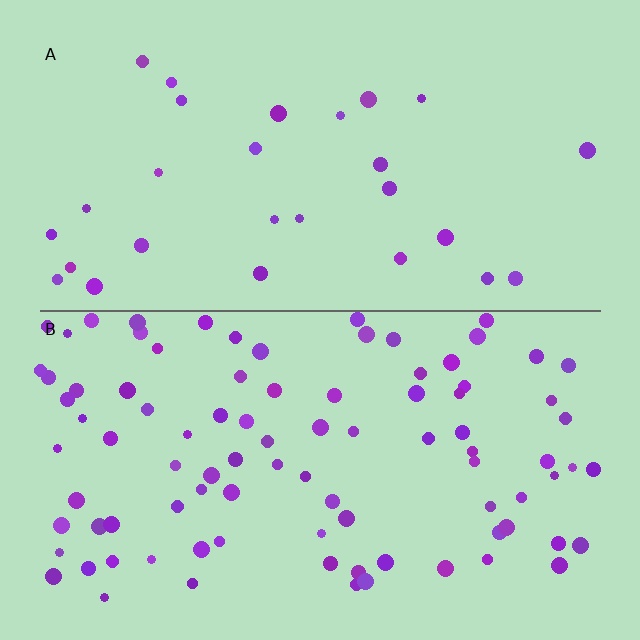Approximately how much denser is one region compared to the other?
Approximately 3.3× — region B over region A.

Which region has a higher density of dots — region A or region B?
B (the bottom).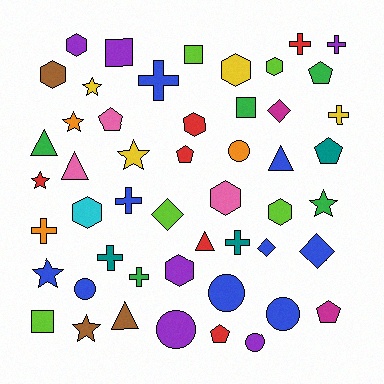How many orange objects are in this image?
There are 3 orange objects.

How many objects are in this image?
There are 50 objects.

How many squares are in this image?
There are 4 squares.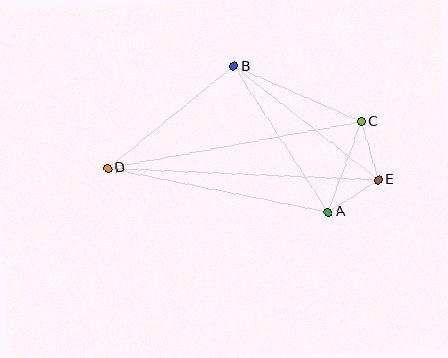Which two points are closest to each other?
Points A and E are closest to each other.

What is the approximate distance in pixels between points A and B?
The distance between A and B is approximately 173 pixels.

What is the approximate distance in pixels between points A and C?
The distance between A and C is approximately 96 pixels.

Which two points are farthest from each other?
Points D and E are farthest from each other.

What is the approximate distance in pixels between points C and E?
The distance between C and E is approximately 61 pixels.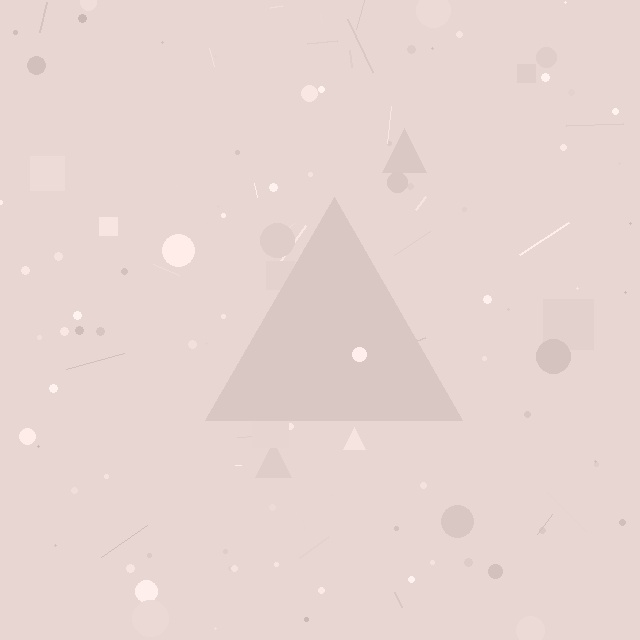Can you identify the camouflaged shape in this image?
The camouflaged shape is a triangle.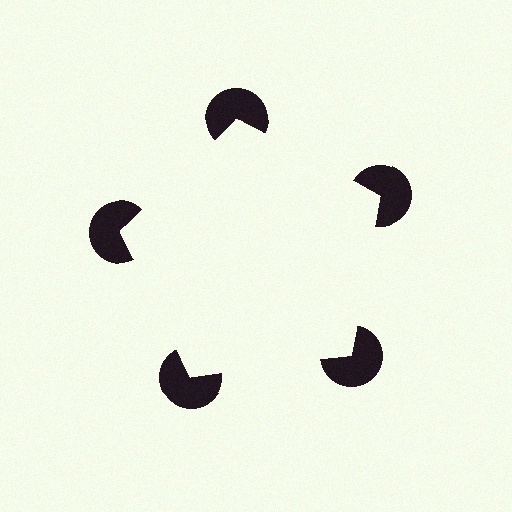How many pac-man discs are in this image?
There are 5 — one at each vertex of the illusory pentagon.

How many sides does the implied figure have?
5 sides.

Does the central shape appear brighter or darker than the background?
It typically appears slightly brighter than the background, even though no actual brightness change is drawn.